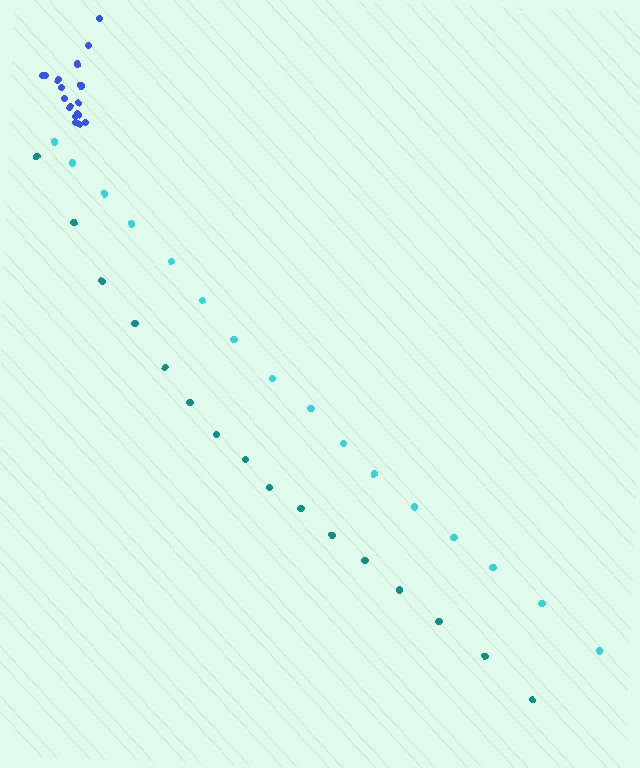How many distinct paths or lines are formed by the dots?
There are 3 distinct paths.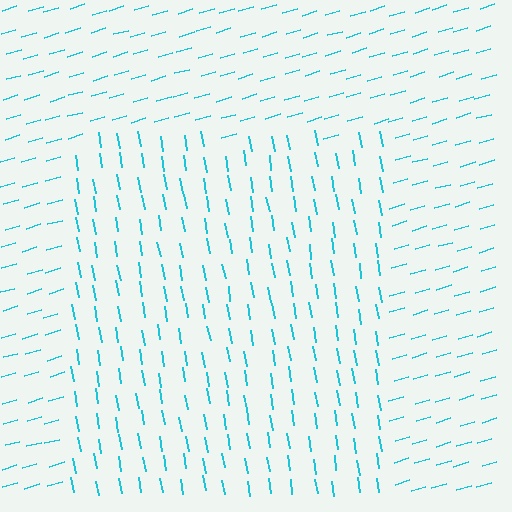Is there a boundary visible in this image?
Yes, there is a texture boundary formed by a change in line orientation.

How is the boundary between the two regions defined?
The boundary is defined purely by a change in line orientation (approximately 83 degrees difference). All lines are the same color and thickness.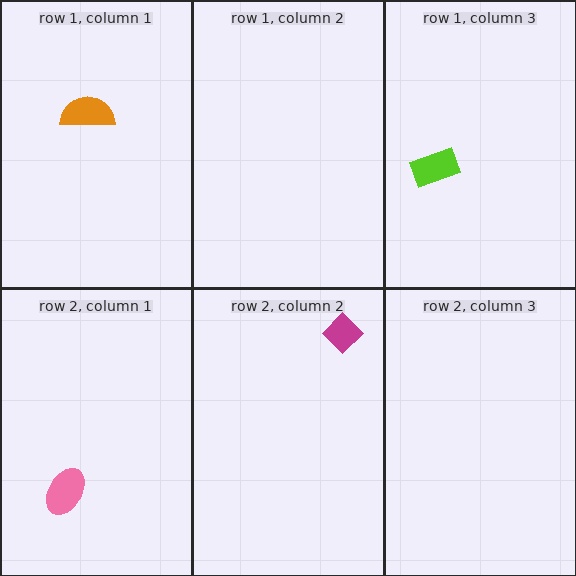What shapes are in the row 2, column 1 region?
The pink ellipse.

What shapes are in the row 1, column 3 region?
The lime rectangle.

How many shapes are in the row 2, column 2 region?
1.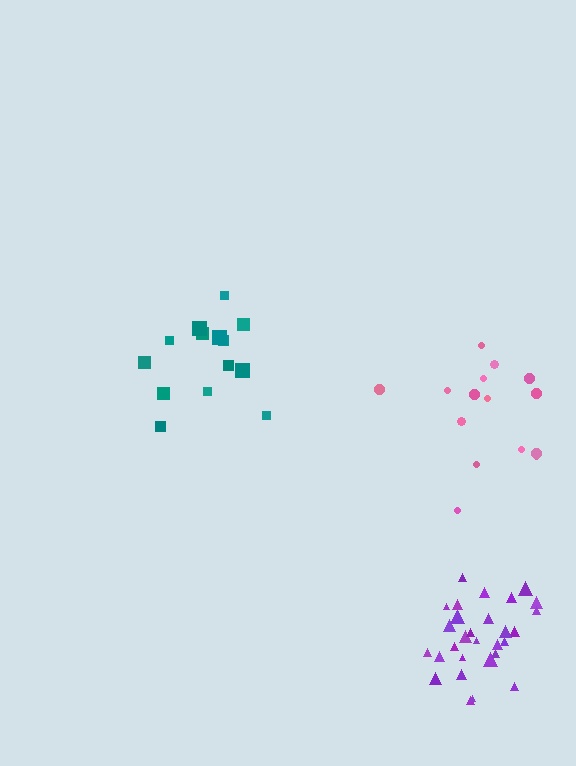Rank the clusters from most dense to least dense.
purple, teal, pink.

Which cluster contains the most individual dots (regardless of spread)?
Purple (29).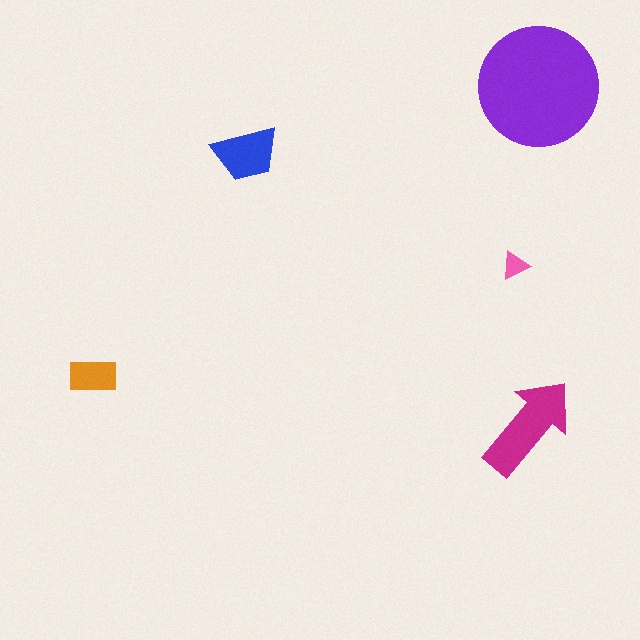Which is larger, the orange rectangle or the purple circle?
The purple circle.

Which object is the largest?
The purple circle.